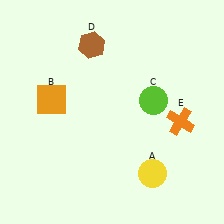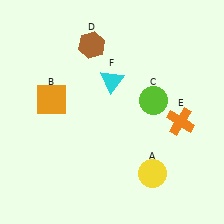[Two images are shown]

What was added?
A cyan triangle (F) was added in Image 2.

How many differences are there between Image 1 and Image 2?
There is 1 difference between the two images.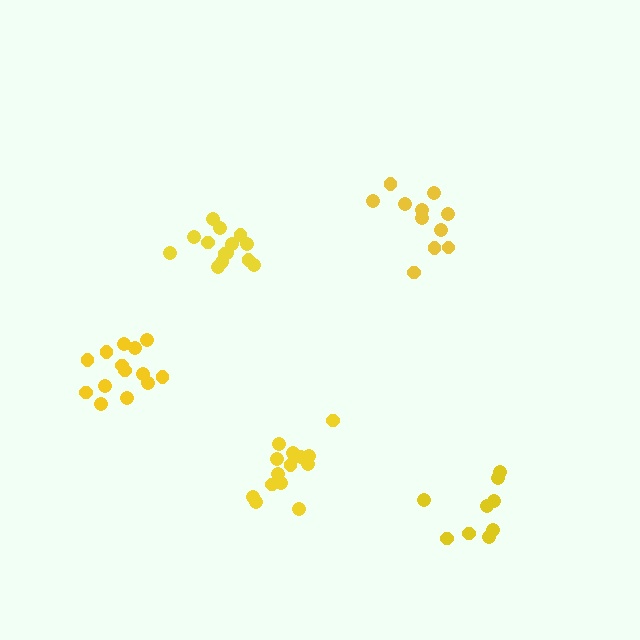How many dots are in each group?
Group 1: 9 dots, Group 2: 14 dots, Group 3: 14 dots, Group 4: 11 dots, Group 5: 14 dots (62 total).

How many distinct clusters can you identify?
There are 5 distinct clusters.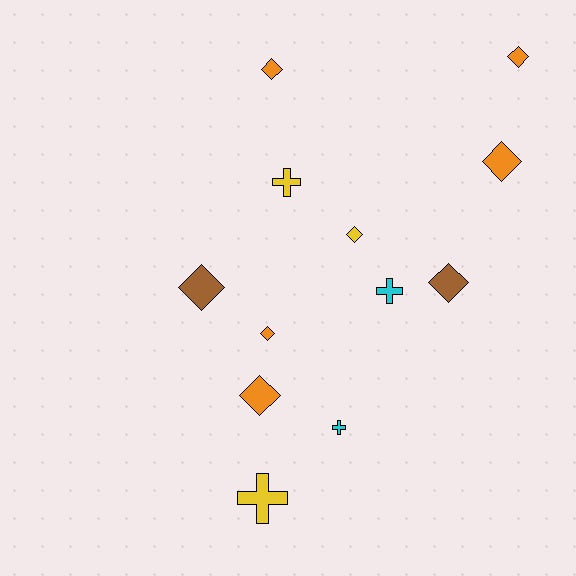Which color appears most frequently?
Orange, with 5 objects.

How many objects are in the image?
There are 12 objects.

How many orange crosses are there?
There are no orange crosses.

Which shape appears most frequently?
Diamond, with 8 objects.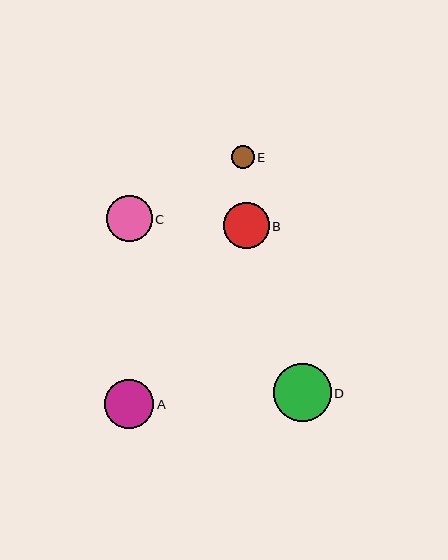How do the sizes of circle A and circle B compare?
Circle A and circle B are approximately the same size.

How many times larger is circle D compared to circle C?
Circle D is approximately 1.3 times the size of circle C.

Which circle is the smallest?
Circle E is the smallest with a size of approximately 23 pixels.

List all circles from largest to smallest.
From largest to smallest: D, A, C, B, E.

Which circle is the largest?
Circle D is the largest with a size of approximately 58 pixels.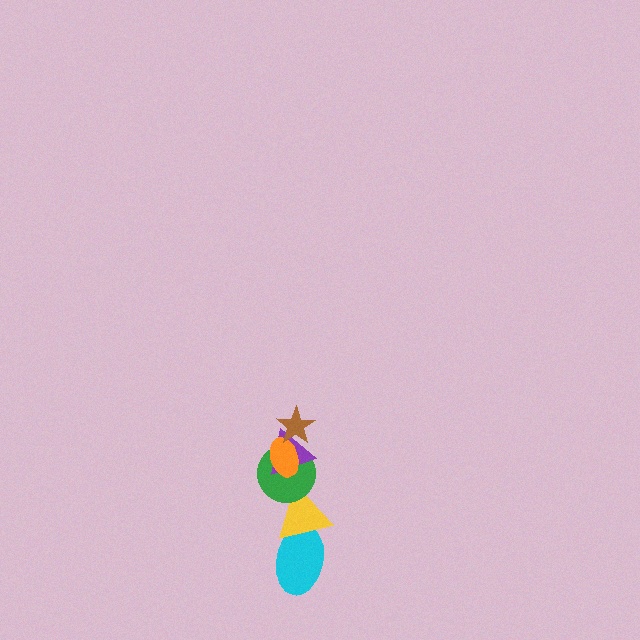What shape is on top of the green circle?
The purple triangle is on top of the green circle.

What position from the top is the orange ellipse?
The orange ellipse is 2nd from the top.